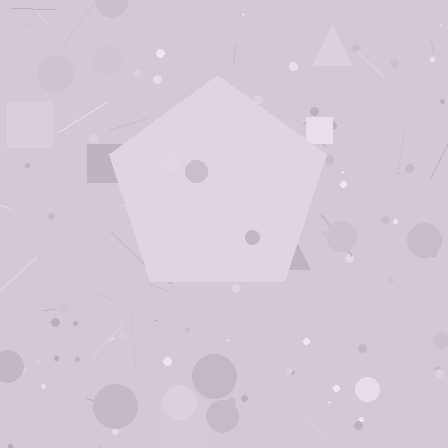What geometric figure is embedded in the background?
A pentagon is embedded in the background.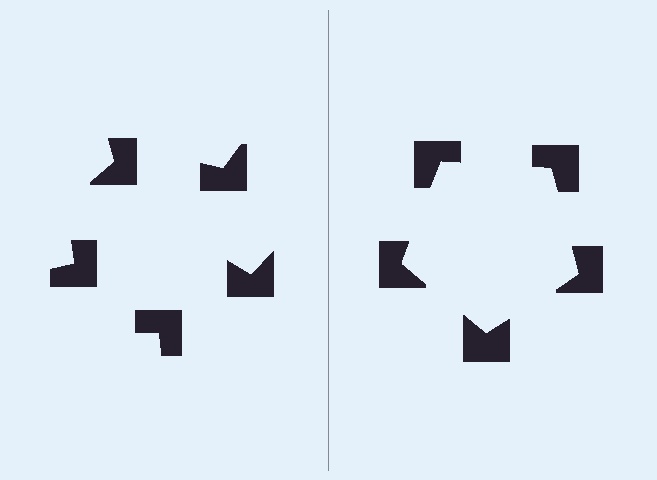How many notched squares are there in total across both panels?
10 — 5 on each side.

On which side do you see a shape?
An illusory pentagon appears on the right side. On the left side the wedge cuts are rotated, so no coherent shape forms.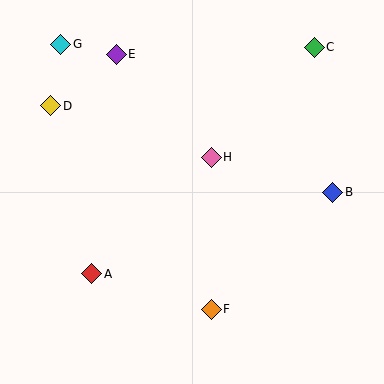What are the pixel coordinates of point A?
Point A is at (92, 274).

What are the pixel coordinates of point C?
Point C is at (314, 47).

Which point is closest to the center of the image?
Point H at (211, 157) is closest to the center.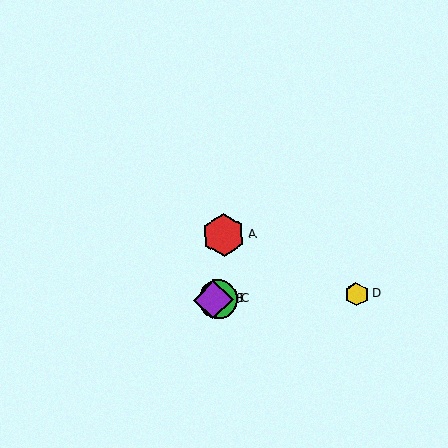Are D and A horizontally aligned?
No, D is at y≈294 and A is at y≈235.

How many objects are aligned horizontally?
4 objects (B, C, D, E) are aligned horizontally.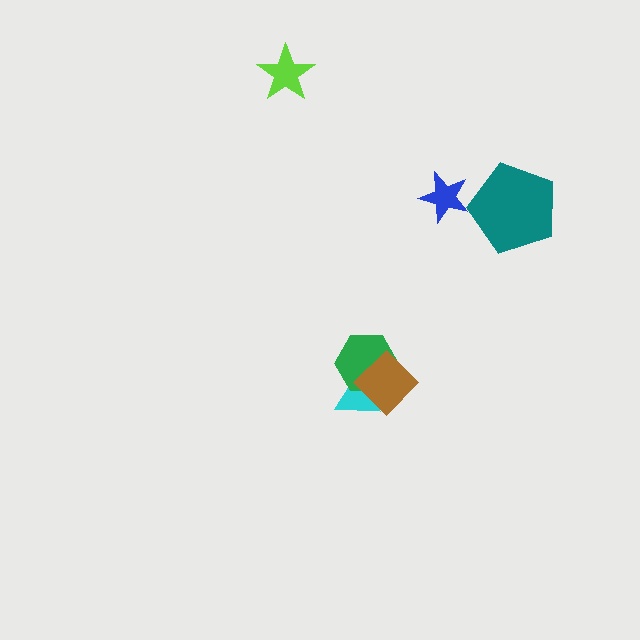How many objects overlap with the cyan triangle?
2 objects overlap with the cyan triangle.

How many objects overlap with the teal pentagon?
0 objects overlap with the teal pentagon.